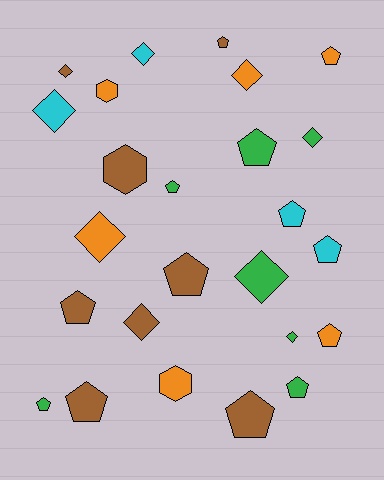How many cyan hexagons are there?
There are no cyan hexagons.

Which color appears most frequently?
Brown, with 8 objects.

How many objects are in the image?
There are 25 objects.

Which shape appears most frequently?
Pentagon, with 13 objects.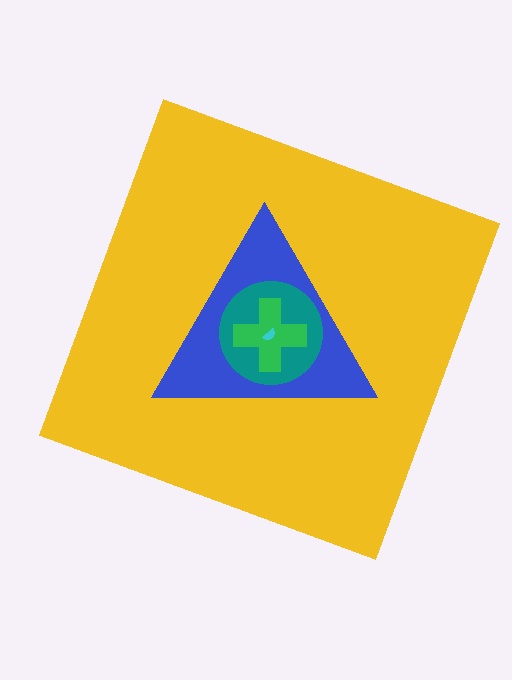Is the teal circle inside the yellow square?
Yes.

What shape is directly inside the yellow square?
The blue triangle.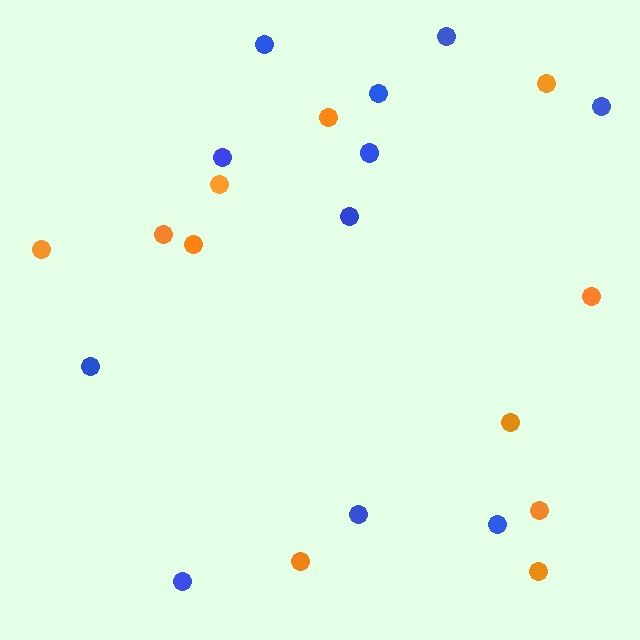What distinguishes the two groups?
There are 2 groups: one group of orange circles (11) and one group of blue circles (11).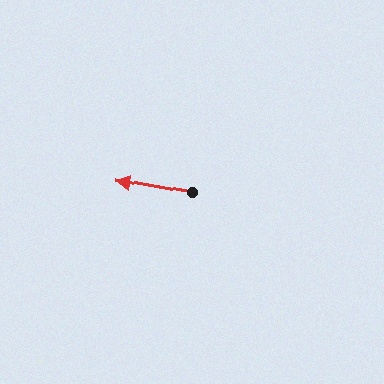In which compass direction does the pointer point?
West.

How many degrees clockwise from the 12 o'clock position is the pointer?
Approximately 280 degrees.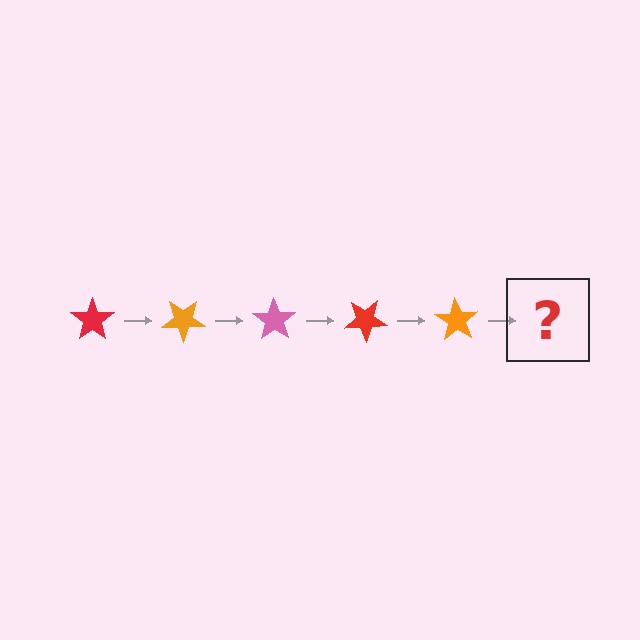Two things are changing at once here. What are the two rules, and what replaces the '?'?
The two rules are that it rotates 35 degrees each step and the color cycles through red, orange, and pink. The '?' should be a pink star, rotated 175 degrees from the start.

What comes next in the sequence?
The next element should be a pink star, rotated 175 degrees from the start.